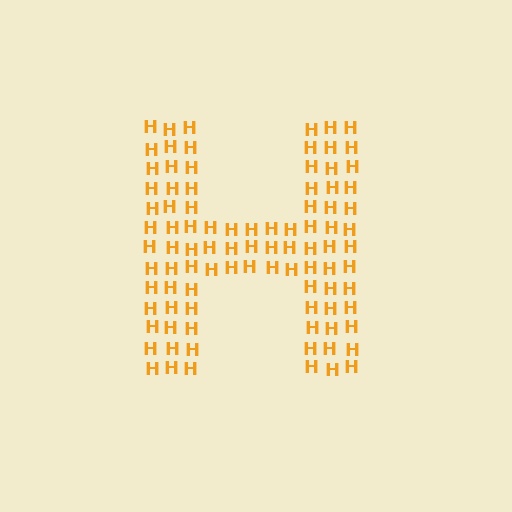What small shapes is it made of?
It is made of small letter H's.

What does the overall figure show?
The overall figure shows the letter H.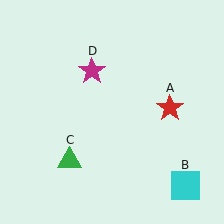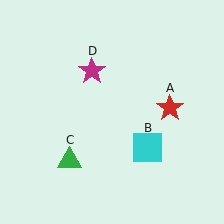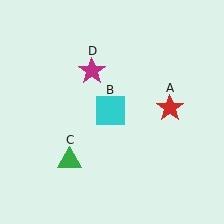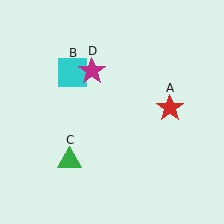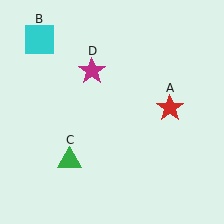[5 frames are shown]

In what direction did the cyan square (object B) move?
The cyan square (object B) moved up and to the left.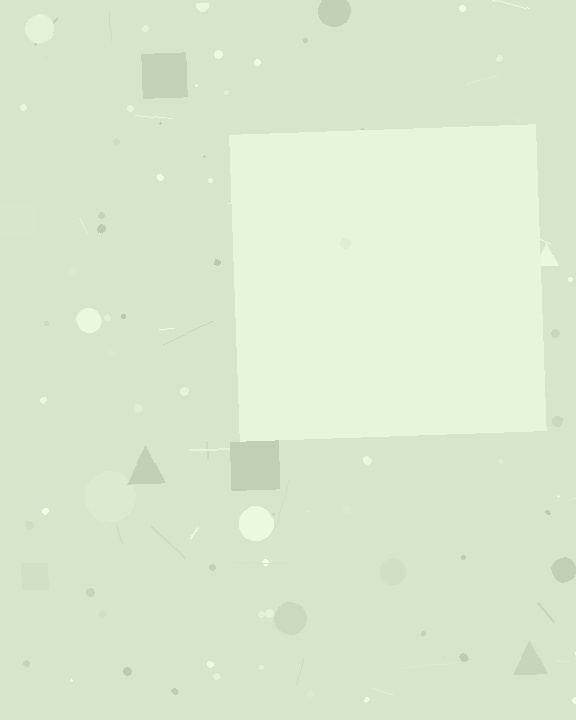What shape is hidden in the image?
A square is hidden in the image.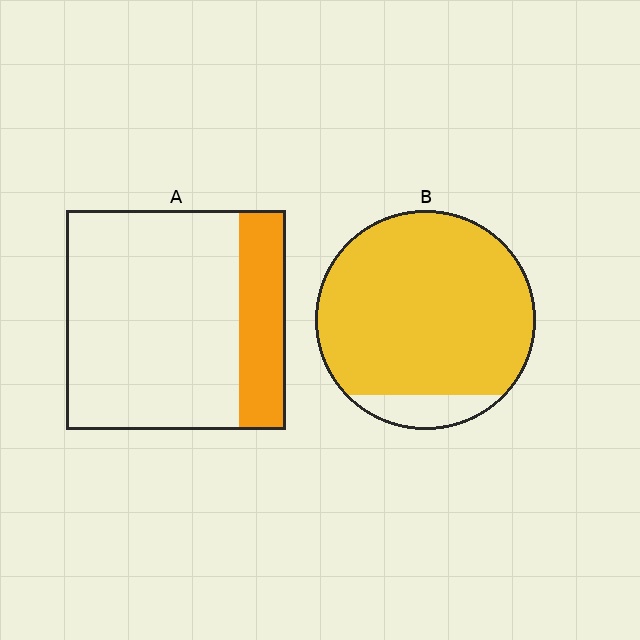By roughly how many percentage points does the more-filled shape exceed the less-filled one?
By roughly 70 percentage points (B over A).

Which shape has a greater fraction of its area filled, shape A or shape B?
Shape B.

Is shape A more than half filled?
No.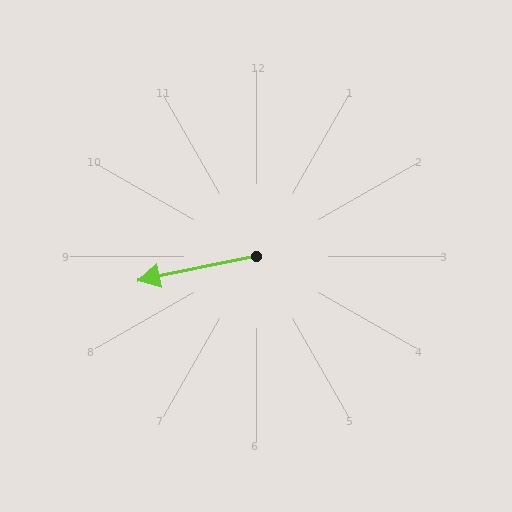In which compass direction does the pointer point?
West.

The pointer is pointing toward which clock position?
Roughly 9 o'clock.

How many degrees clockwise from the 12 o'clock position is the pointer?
Approximately 259 degrees.